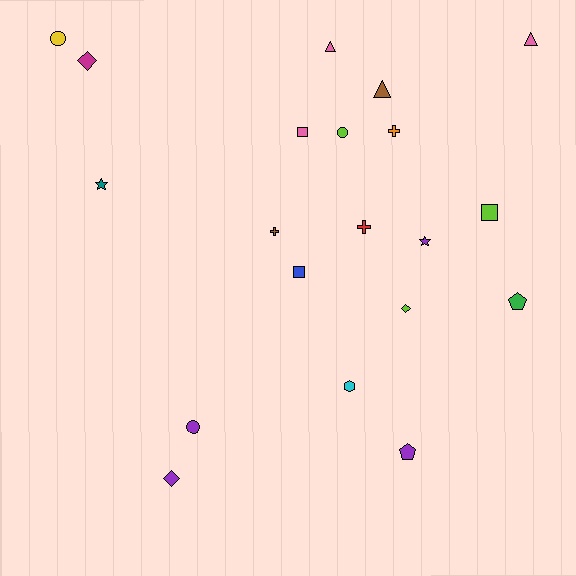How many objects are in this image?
There are 20 objects.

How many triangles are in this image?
There are 3 triangles.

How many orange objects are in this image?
There is 1 orange object.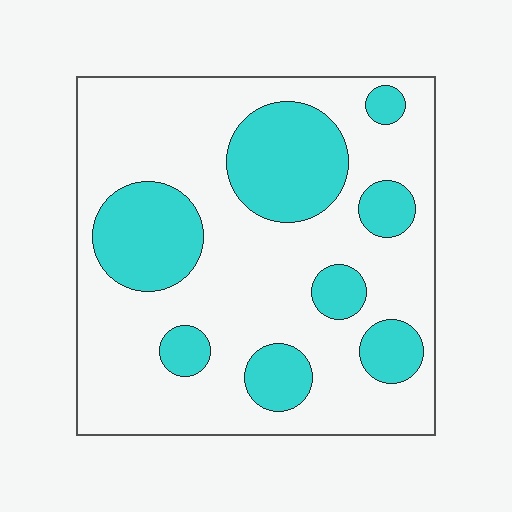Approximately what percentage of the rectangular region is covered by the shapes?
Approximately 30%.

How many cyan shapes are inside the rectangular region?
8.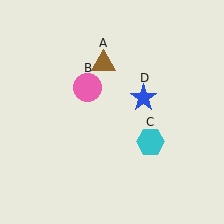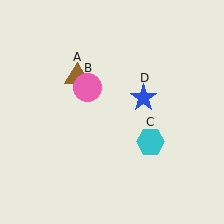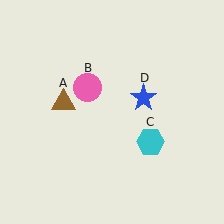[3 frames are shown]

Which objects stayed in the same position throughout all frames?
Pink circle (object B) and cyan hexagon (object C) and blue star (object D) remained stationary.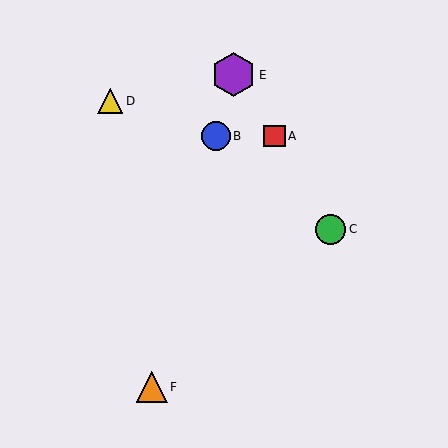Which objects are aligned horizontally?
Objects A, B are aligned horizontally.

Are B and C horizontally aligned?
No, B is at y≈136 and C is at y≈229.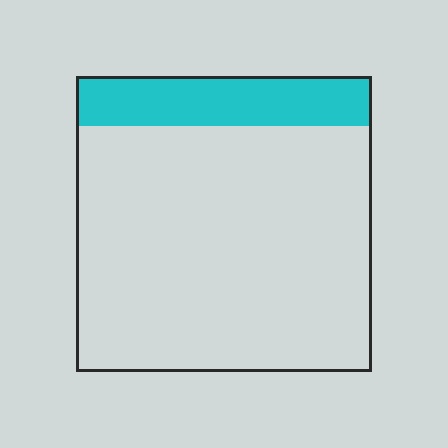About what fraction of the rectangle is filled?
About one sixth (1/6).